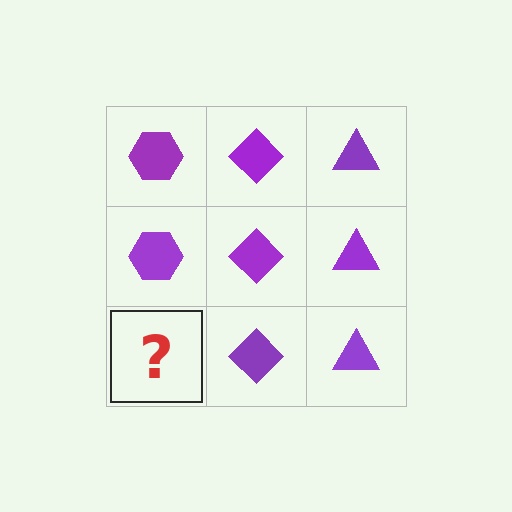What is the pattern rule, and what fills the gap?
The rule is that each column has a consistent shape. The gap should be filled with a purple hexagon.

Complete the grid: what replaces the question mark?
The question mark should be replaced with a purple hexagon.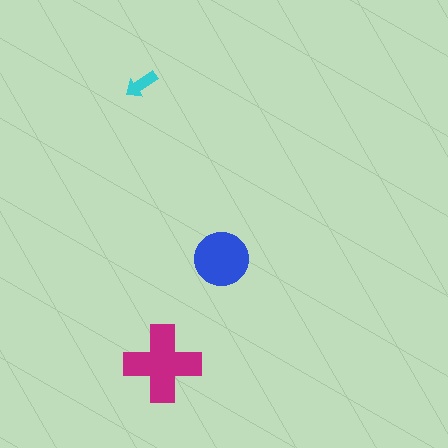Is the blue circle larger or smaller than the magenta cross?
Smaller.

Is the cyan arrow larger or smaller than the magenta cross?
Smaller.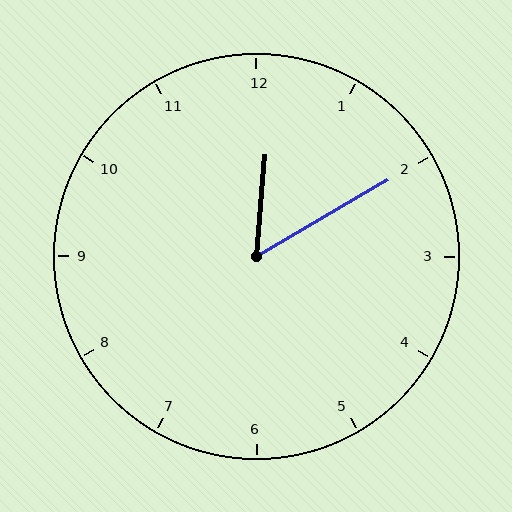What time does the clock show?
12:10.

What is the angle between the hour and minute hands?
Approximately 55 degrees.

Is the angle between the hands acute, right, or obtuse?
It is acute.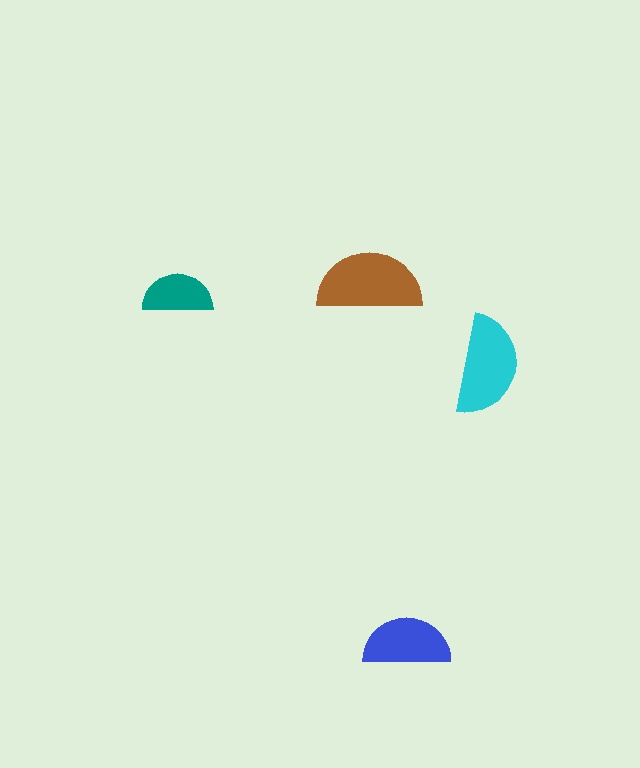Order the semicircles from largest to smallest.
the brown one, the cyan one, the blue one, the teal one.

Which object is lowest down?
The blue semicircle is bottommost.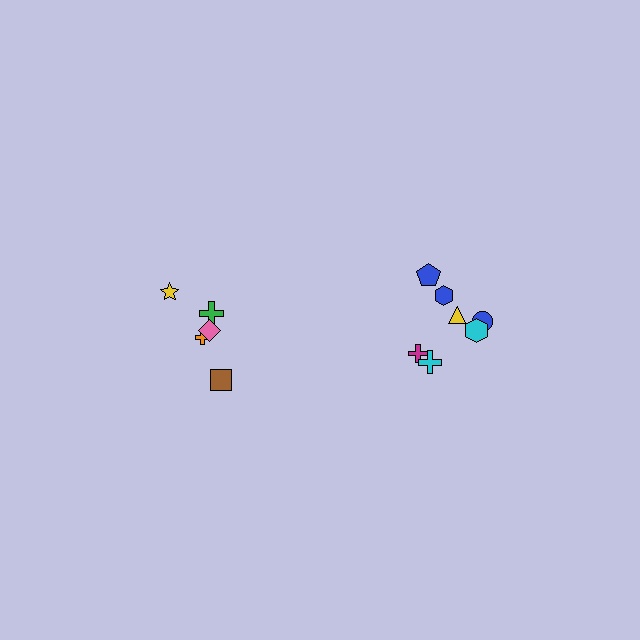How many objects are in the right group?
There are 7 objects.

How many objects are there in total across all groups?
There are 12 objects.